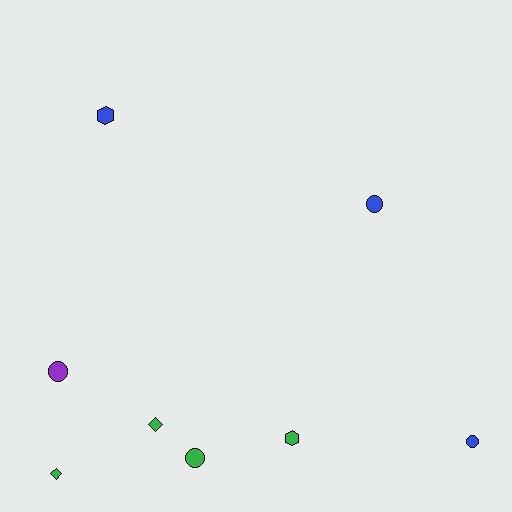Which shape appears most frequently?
Circle, with 4 objects.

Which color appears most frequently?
Green, with 4 objects.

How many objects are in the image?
There are 8 objects.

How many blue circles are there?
There are 2 blue circles.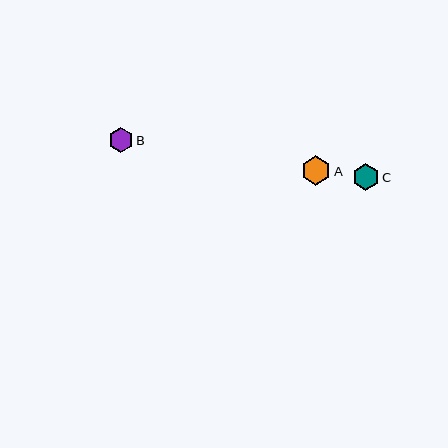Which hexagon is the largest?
Hexagon A is the largest with a size of approximately 29 pixels.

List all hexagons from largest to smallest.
From largest to smallest: A, C, B.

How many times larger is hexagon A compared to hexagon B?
Hexagon A is approximately 1.2 times the size of hexagon B.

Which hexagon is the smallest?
Hexagon B is the smallest with a size of approximately 25 pixels.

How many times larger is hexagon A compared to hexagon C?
Hexagon A is approximately 1.1 times the size of hexagon C.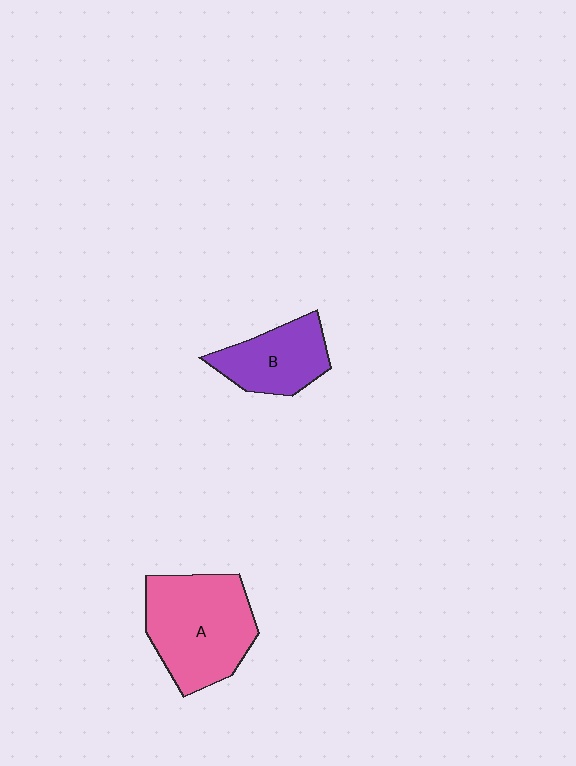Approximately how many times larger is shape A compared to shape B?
Approximately 1.6 times.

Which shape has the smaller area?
Shape B (purple).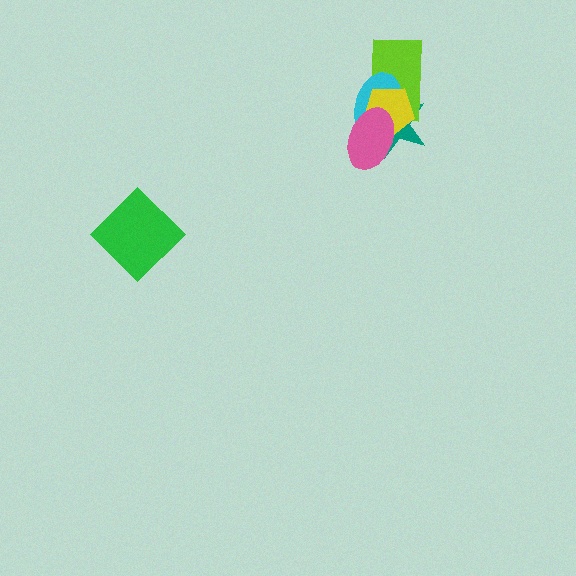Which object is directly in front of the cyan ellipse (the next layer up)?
The yellow pentagon is directly in front of the cyan ellipse.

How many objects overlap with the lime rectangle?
4 objects overlap with the lime rectangle.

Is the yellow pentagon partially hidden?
Yes, it is partially covered by another shape.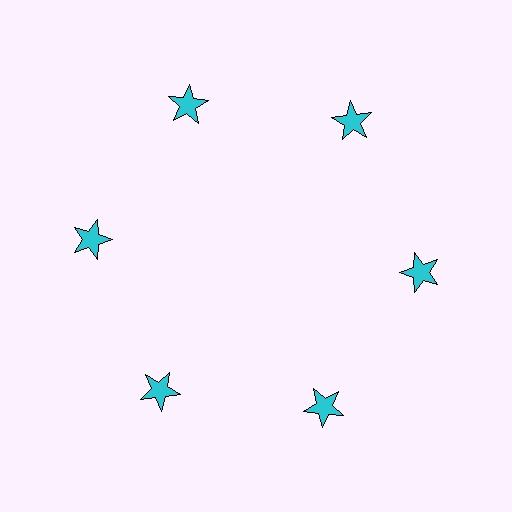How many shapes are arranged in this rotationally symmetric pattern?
There are 6 shapes, arranged in 6 groups of 1.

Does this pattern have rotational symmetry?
Yes, this pattern has 6-fold rotational symmetry. It looks the same after rotating 60 degrees around the center.